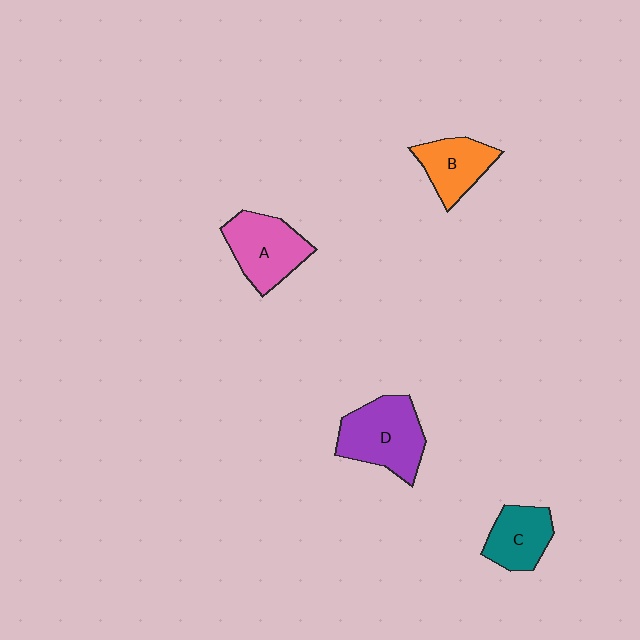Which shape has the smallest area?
Shape C (teal).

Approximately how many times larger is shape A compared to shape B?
Approximately 1.3 times.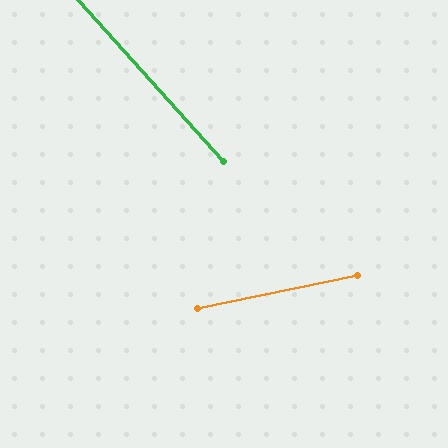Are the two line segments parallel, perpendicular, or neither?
Neither parallel nor perpendicular — they differ by about 60°.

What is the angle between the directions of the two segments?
Approximately 60 degrees.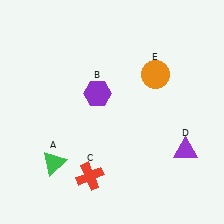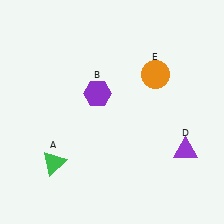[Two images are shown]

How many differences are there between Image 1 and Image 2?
There is 1 difference between the two images.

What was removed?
The red cross (C) was removed in Image 2.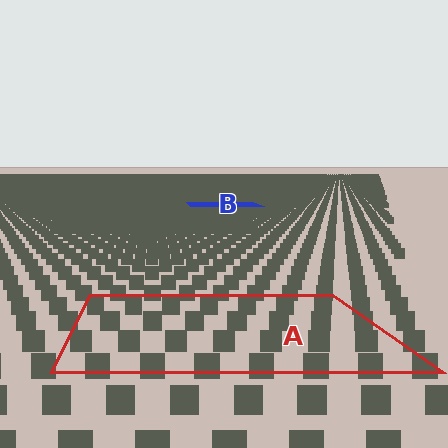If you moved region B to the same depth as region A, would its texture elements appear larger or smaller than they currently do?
They would appear larger. At a closer depth, the same texture elements are projected at a bigger on-screen size.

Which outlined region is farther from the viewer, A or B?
Region B is farther from the viewer — the texture elements inside it appear smaller and more densely packed.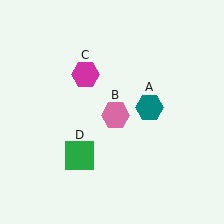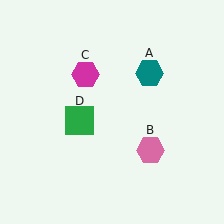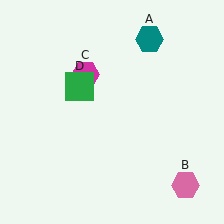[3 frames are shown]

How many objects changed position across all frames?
3 objects changed position: teal hexagon (object A), pink hexagon (object B), green square (object D).